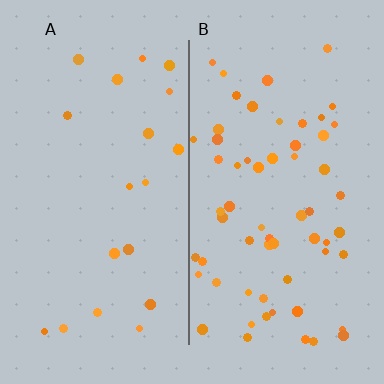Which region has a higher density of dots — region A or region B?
B (the right).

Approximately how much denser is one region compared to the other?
Approximately 3.1× — region B over region A.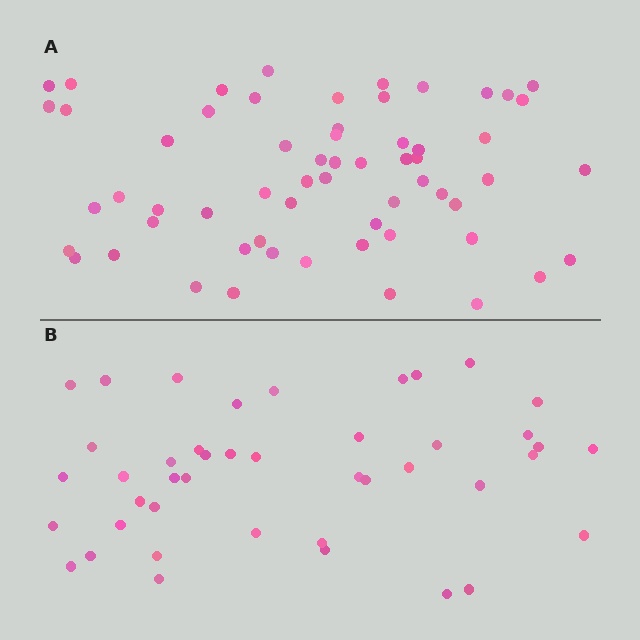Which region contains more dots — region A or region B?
Region A (the top region) has more dots.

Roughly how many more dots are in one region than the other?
Region A has approximately 15 more dots than region B.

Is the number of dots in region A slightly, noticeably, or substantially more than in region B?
Region A has noticeably more, but not dramatically so. The ratio is roughly 1.4 to 1.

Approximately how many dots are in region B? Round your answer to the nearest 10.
About 40 dots. (The exact count is 43, which rounds to 40.)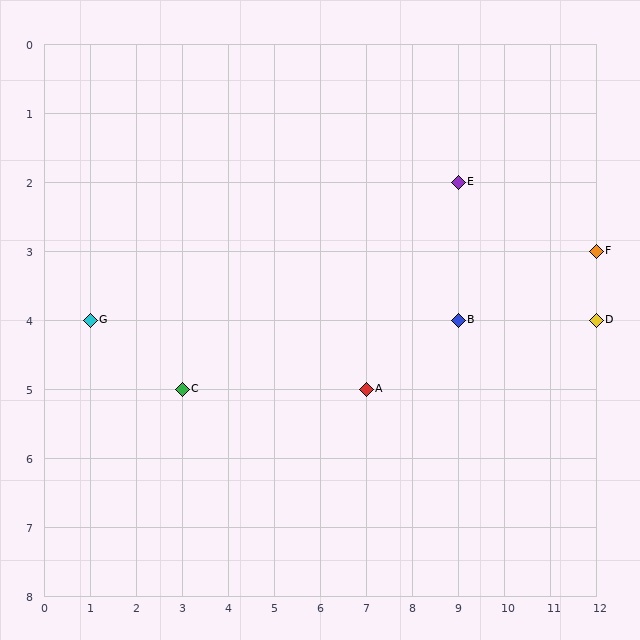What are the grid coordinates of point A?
Point A is at grid coordinates (7, 5).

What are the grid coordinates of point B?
Point B is at grid coordinates (9, 4).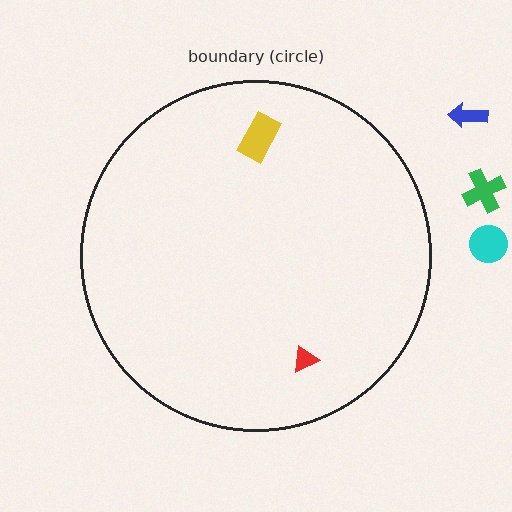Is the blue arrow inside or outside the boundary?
Outside.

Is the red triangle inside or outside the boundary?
Inside.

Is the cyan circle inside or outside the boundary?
Outside.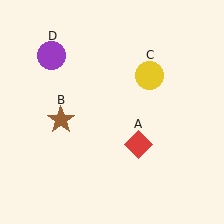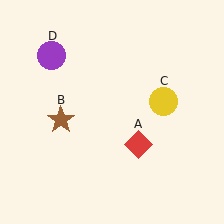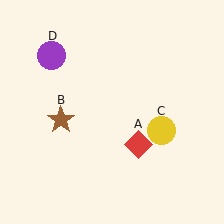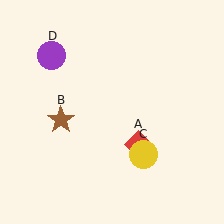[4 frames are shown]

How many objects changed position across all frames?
1 object changed position: yellow circle (object C).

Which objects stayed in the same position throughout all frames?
Red diamond (object A) and brown star (object B) and purple circle (object D) remained stationary.